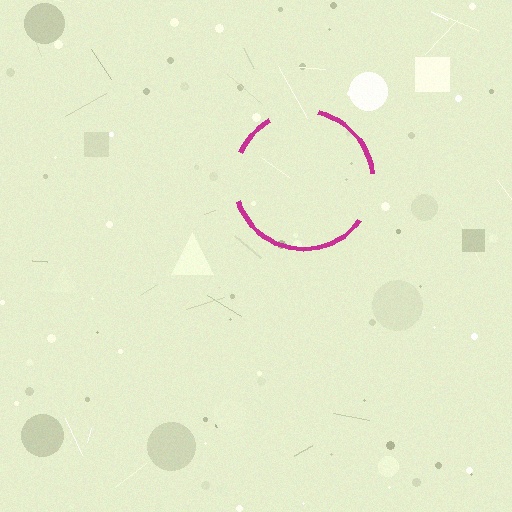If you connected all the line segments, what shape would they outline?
They would outline a circle.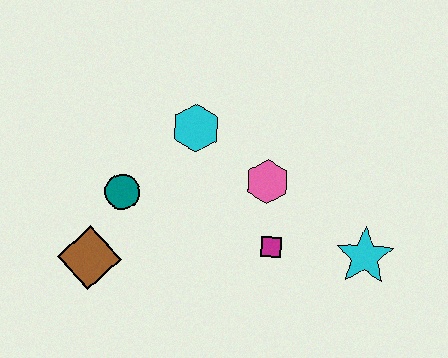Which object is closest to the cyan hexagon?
The pink hexagon is closest to the cyan hexagon.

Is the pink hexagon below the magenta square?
No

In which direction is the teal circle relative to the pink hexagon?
The teal circle is to the left of the pink hexagon.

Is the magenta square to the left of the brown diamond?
No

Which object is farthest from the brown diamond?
The cyan star is farthest from the brown diamond.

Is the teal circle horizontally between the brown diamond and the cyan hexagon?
Yes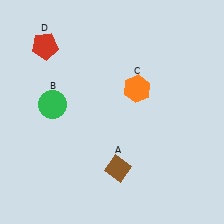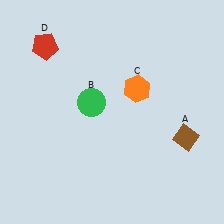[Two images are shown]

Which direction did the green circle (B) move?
The green circle (B) moved right.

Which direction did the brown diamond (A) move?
The brown diamond (A) moved right.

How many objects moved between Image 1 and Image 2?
2 objects moved between the two images.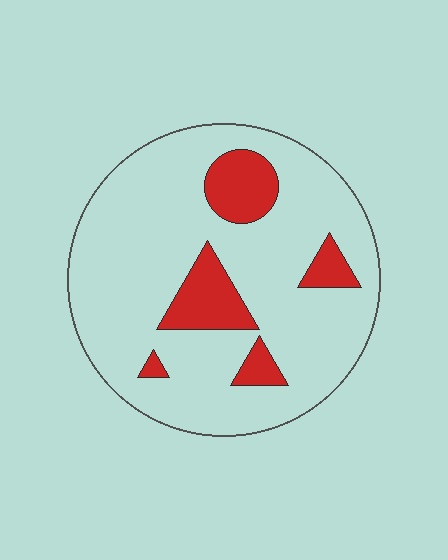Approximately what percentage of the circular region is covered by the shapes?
Approximately 15%.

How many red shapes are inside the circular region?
5.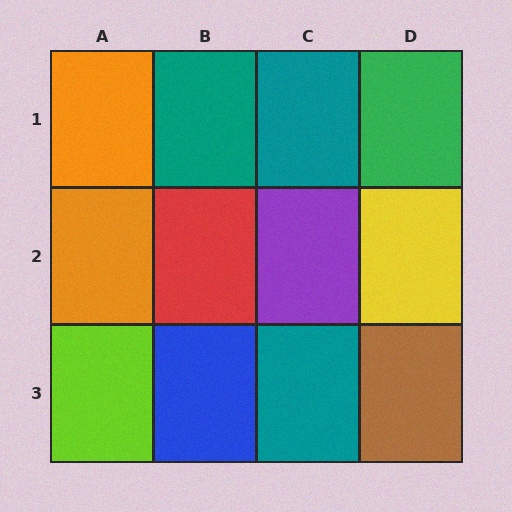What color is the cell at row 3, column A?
Lime.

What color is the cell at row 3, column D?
Brown.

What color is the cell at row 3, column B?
Blue.